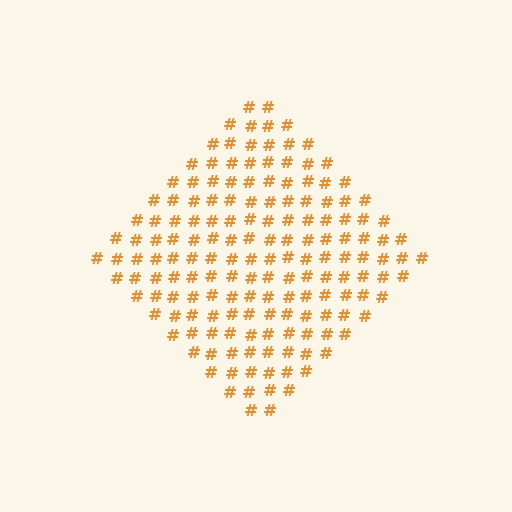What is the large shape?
The large shape is a diamond.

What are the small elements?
The small elements are hash symbols.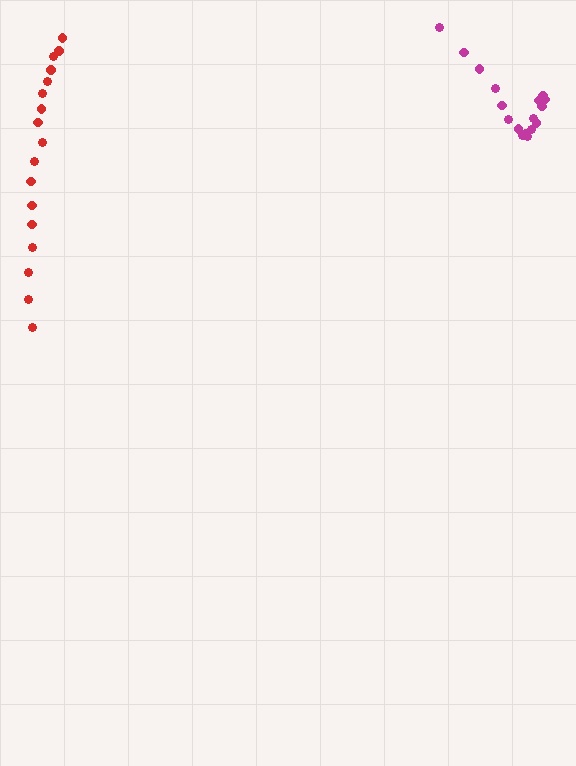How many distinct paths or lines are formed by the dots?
There are 2 distinct paths.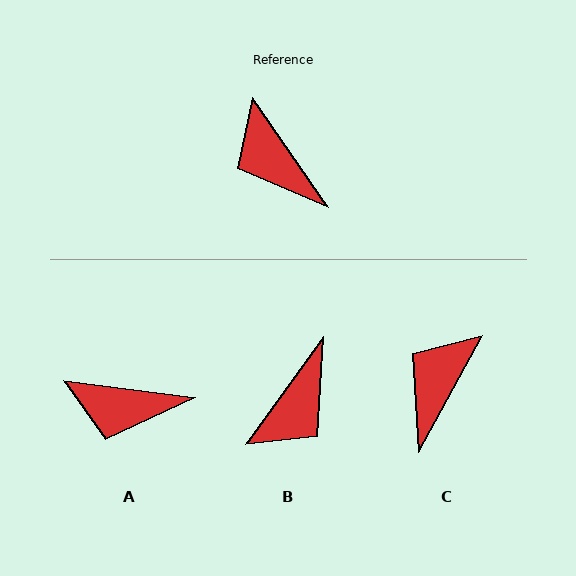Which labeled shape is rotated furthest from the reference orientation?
B, about 109 degrees away.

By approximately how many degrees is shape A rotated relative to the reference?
Approximately 48 degrees counter-clockwise.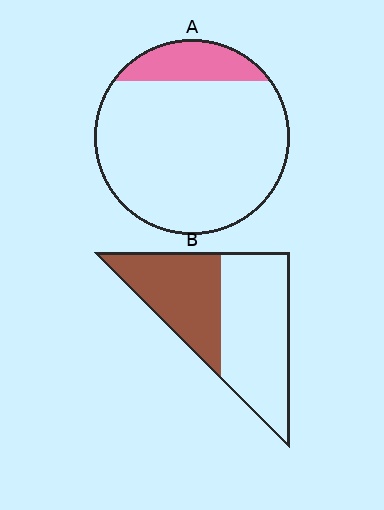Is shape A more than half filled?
No.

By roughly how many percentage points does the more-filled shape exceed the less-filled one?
By roughly 25 percentage points (B over A).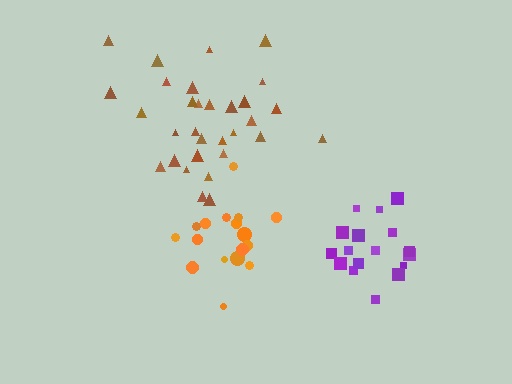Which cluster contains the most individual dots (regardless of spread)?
Brown (32).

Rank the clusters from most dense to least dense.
purple, orange, brown.